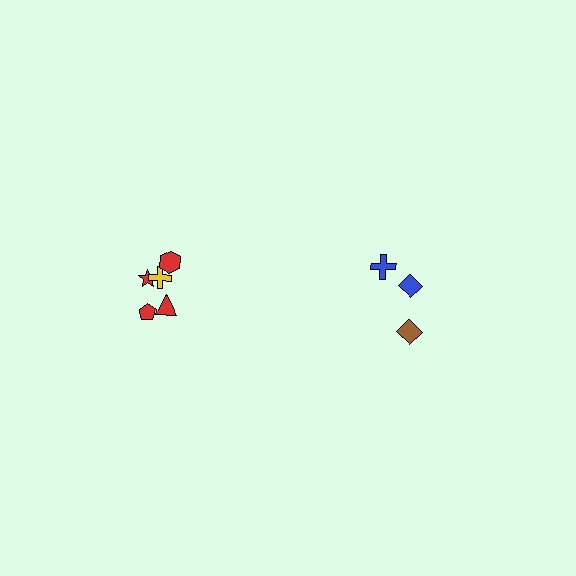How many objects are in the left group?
There are 5 objects.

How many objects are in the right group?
There are 3 objects.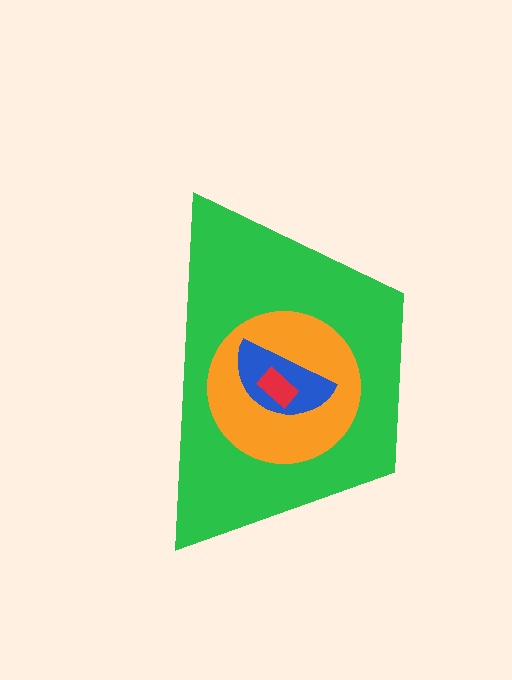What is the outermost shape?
The green trapezoid.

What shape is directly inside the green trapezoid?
The orange circle.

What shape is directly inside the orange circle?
The blue semicircle.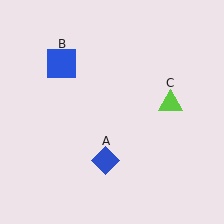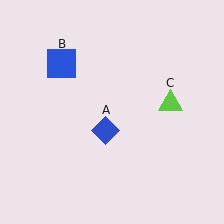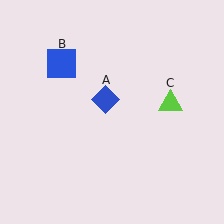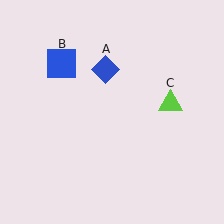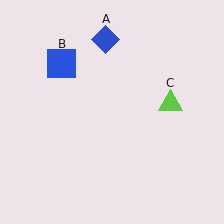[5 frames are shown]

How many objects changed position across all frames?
1 object changed position: blue diamond (object A).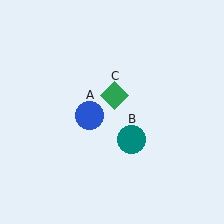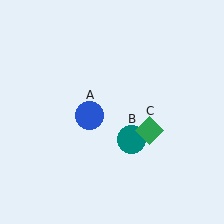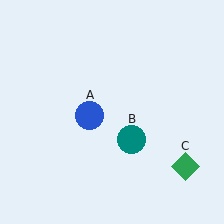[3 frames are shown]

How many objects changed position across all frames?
1 object changed position: green diamond (object C).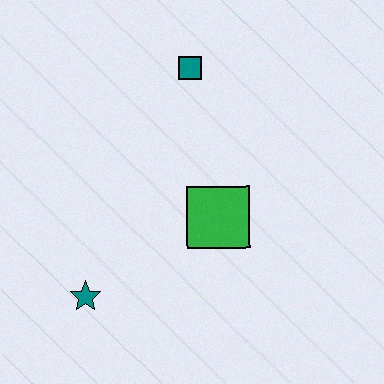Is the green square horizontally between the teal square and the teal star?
No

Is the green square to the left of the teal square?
No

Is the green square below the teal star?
No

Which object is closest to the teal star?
The green square is closest to the teal star.